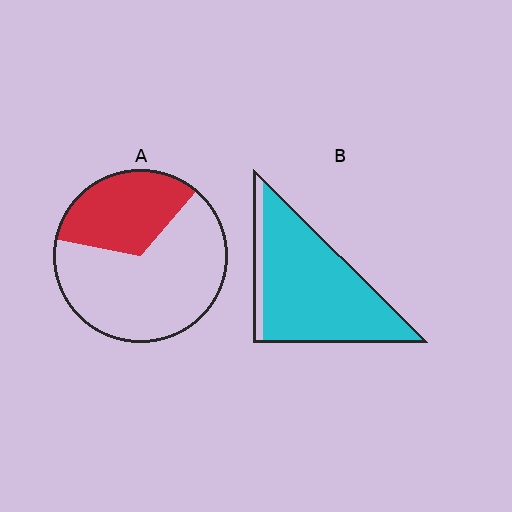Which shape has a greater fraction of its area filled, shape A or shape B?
Shape B.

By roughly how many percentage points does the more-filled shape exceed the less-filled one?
By roughly 55 percentage points (B over A).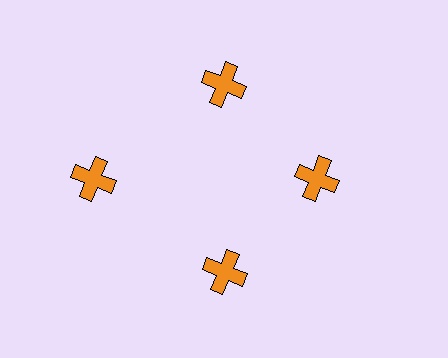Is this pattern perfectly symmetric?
No. The 4 orange crosses are arranged in a ring, but one element near the 9 o'clock position is pushed outward from the center, breaking the 4-fold rotational symmetry.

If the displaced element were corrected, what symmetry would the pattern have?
It would have 4-fold rotational symmetry — the pattern would map onto itself every 90 degrees.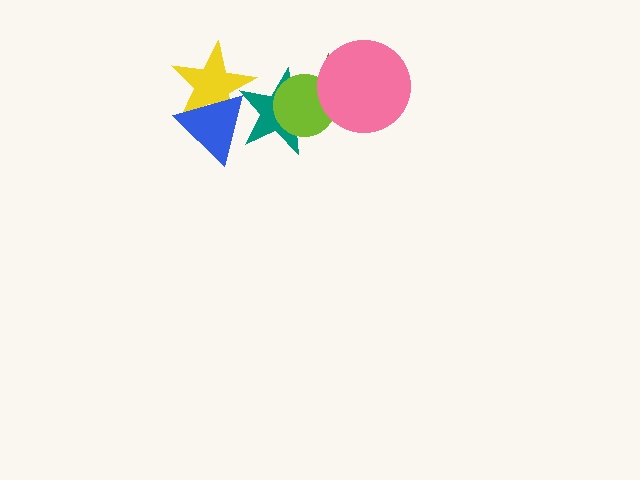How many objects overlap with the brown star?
3 objects overlap with the brown star.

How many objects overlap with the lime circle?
3 objects overlap with the lime circle.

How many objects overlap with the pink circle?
2 objects overlap with the pink circle.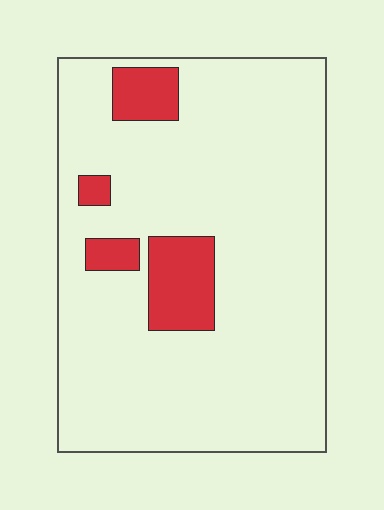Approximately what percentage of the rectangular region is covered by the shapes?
Approximately 10%.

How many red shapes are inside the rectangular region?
4.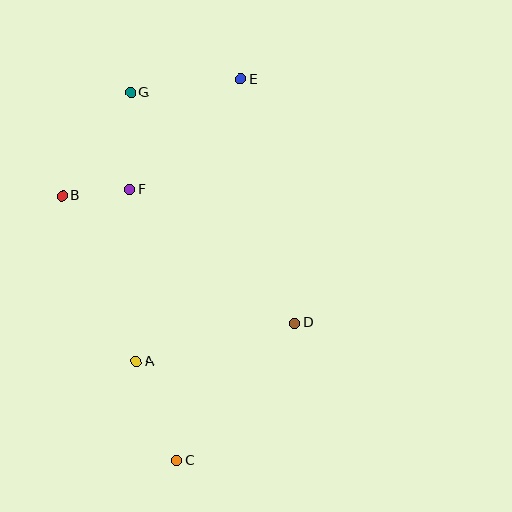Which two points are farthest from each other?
Points C and E are farthest from each other.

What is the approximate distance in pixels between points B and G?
The distance between B and G is approximately 124 pixels.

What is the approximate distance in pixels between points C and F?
The distance between C and F is approximately 275 pixels.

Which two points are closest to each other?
Points B and F are closest to each other.